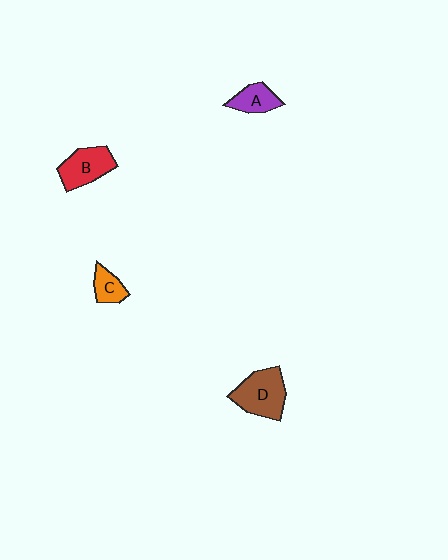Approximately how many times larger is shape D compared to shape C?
Approximately 2.2 times.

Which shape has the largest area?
Shape D (brown).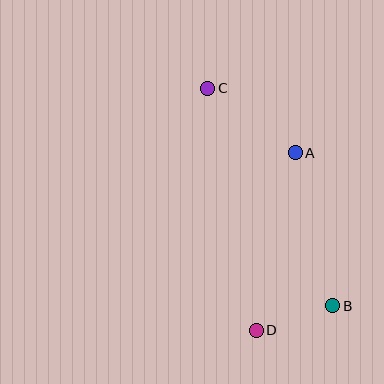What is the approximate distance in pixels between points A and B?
The distance between A and B is approximately 158 pixels.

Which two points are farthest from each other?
Points B and C are farthest from each other.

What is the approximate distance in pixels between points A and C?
The distance between A and C is approximately 109 pixels.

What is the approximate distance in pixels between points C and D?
The distance between C and D is approximately 247 pixels.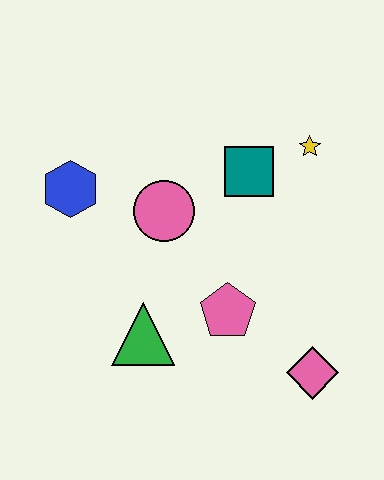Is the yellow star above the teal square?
Yes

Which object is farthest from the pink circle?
The pink diamond is farthest from the pink circle.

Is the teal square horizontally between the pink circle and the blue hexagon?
No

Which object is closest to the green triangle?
The pink pentagon is closest to the green triangle.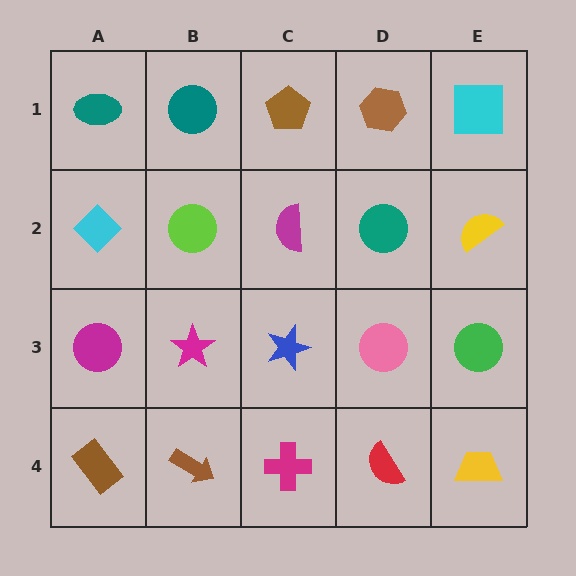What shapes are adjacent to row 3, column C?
A magenta semicircle (row 2, column C), a magenta cross (row 4, column C), a magenta star (row 3, column B), a pink circle (row 3, column D).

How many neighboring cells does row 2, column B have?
4.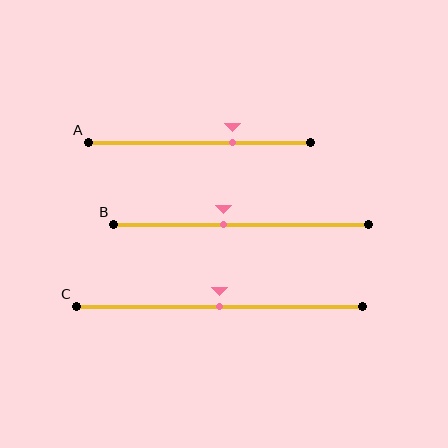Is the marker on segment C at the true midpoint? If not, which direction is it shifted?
Yes, the marker on segment C is at the true midpoint.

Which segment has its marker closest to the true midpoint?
Segment C has its marker closest to the true midpoint.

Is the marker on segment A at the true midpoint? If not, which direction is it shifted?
No, the marker on segment A is shifted to the right by about 15% of the segment length.